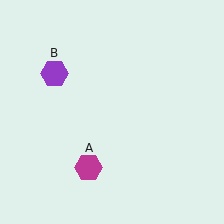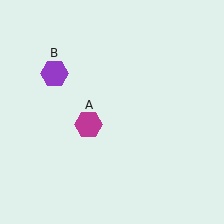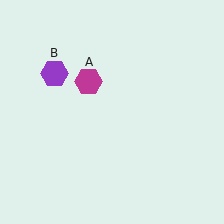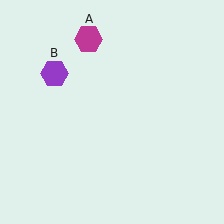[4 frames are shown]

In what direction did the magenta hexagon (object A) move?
The magenta hexagon (object A) moved up.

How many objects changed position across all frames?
1 object changed position: magenta hexagon (object A).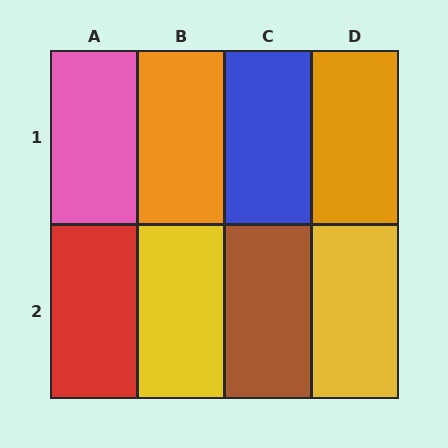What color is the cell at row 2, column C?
Brown.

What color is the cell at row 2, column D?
Yellow.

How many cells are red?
1 cell is red.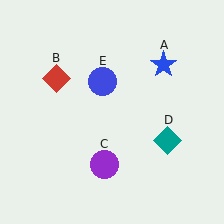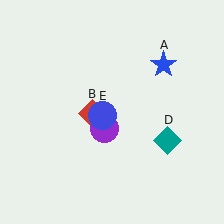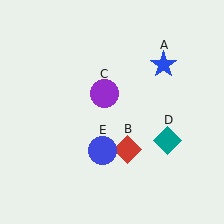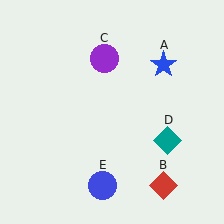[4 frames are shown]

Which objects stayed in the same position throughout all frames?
Blue star (object A) and teal diamond (object D) remained stationary.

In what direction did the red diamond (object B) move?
The red diamond (object B) moved down and to the right.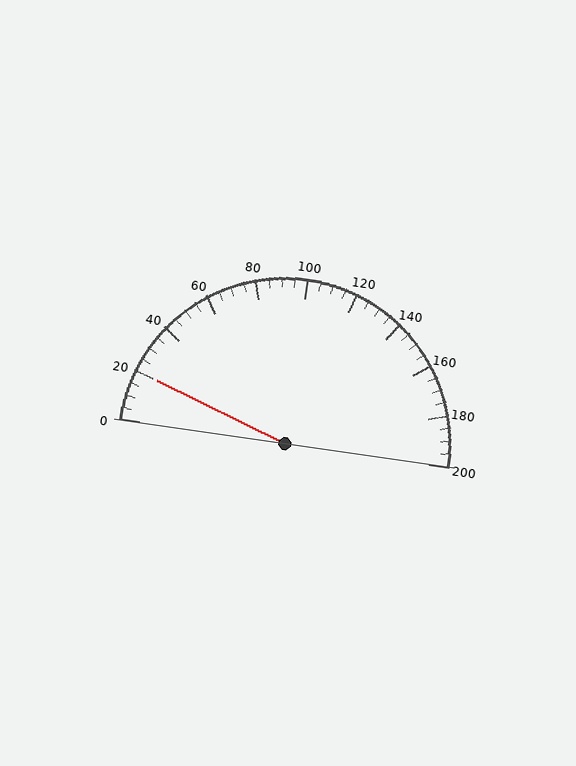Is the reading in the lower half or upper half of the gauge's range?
The reading is in the lower half of the range (0 to 200).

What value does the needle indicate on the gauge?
The needle indicates approximately 20.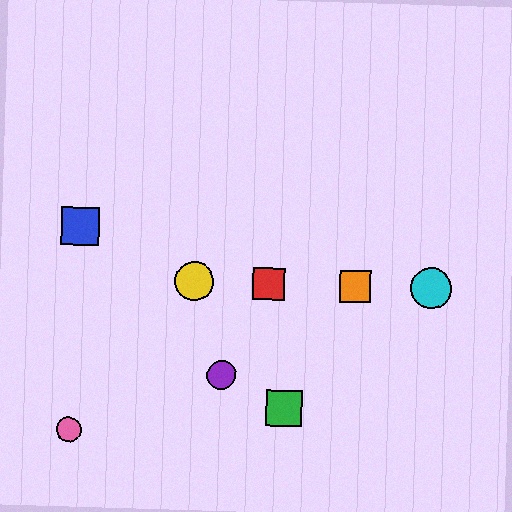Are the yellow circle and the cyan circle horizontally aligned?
Yes, both are at y≈281.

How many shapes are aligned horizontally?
4 shapes (the red square, the yellow circle, the orange square, the cyan circle) are aligned horizontally.